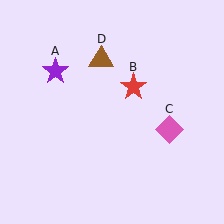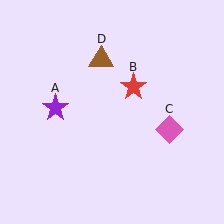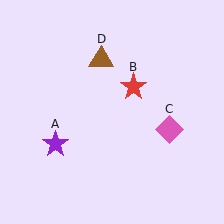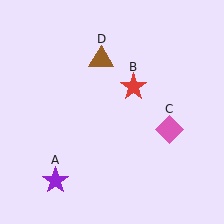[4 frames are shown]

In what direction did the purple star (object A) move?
The purple star (object A) moved down.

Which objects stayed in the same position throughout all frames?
Red star (object B) and pink diamond (object C) and brown triangle (object D) remained stationary.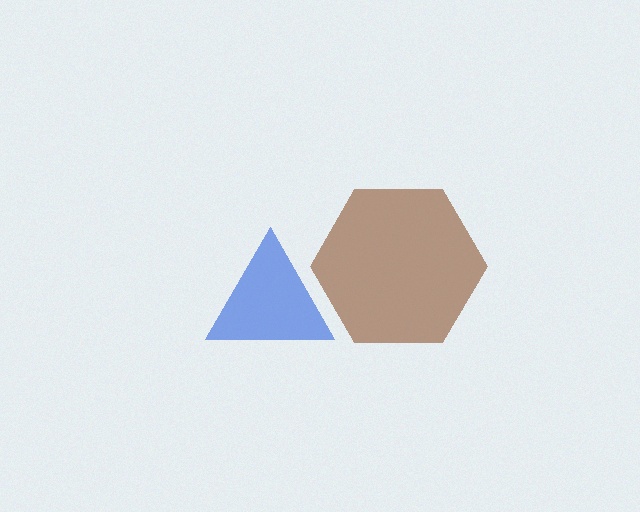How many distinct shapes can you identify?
There are 2 distinct shapes: a brown hexagon, a blue triangle.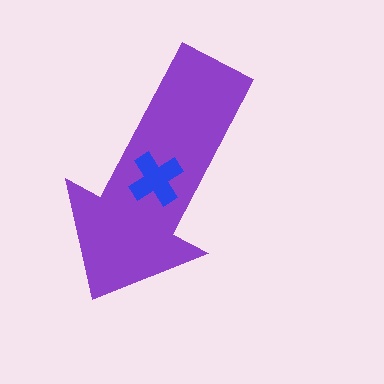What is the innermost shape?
The blue cross.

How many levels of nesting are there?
2.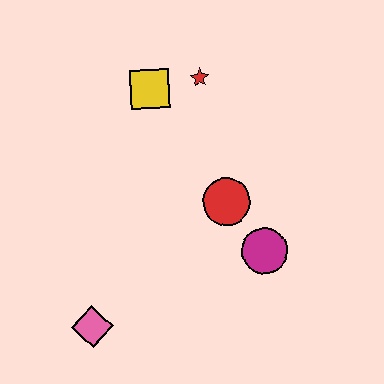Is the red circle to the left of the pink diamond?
No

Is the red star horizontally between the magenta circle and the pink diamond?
Yes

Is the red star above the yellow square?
Yes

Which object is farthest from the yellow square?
The pink diamond is farthest from the yellow square.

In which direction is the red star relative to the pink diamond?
The red star is above the pink diamond.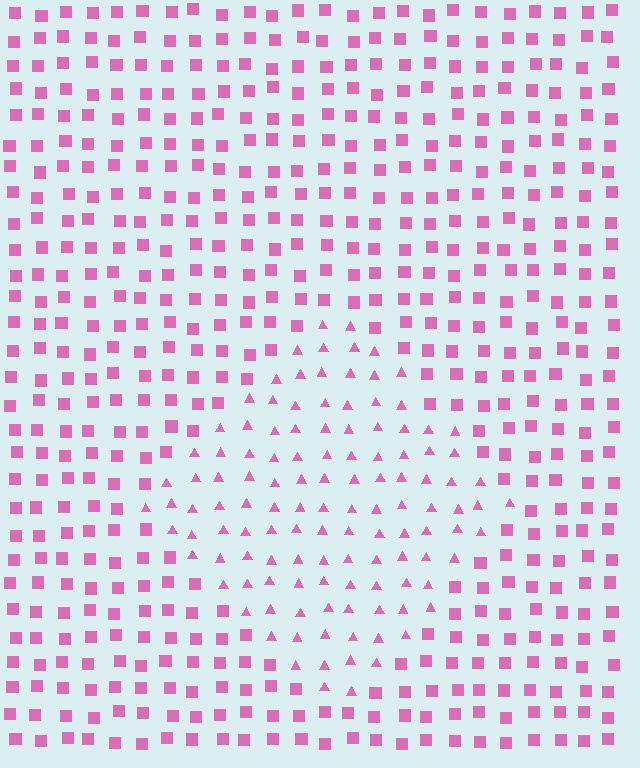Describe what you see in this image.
The image is filled with small pink elements arranged in a uniform grid. A diamond-shaped region contains triangles, while the surrounding area contains squares. The boundary is defined purely by the change in element shape.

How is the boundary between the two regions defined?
The boundary is defined by a change in element shape: triangles inside vs. squares outside. All elements share the same color and spacing.